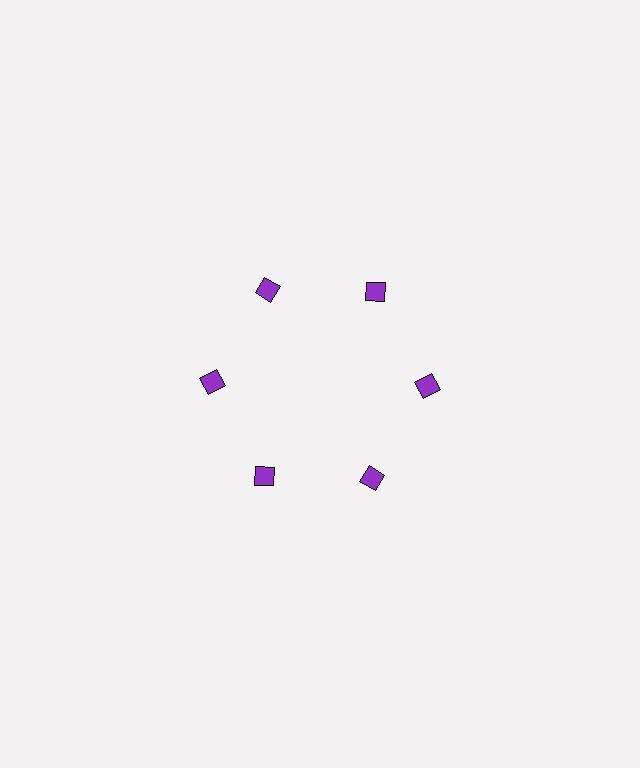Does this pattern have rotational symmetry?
Yes, this pattern has 6-fold rotational symmetry. It looks the same after rotating 60 degrees around the center.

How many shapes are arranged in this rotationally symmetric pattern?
There are 6 shapes, arranged in 6 groups of 1.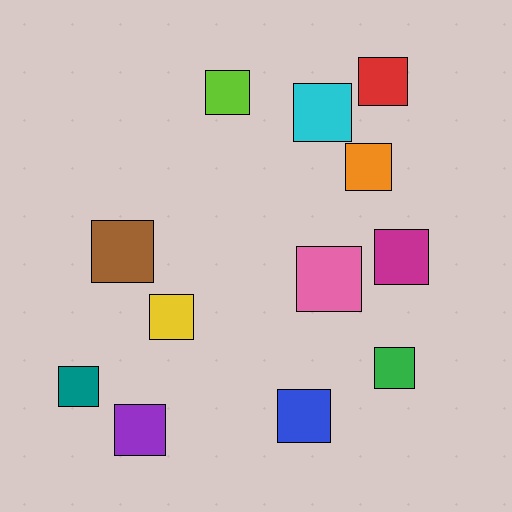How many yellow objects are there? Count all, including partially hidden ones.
There is 1 yellow object.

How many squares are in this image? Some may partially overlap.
There are 12 squares.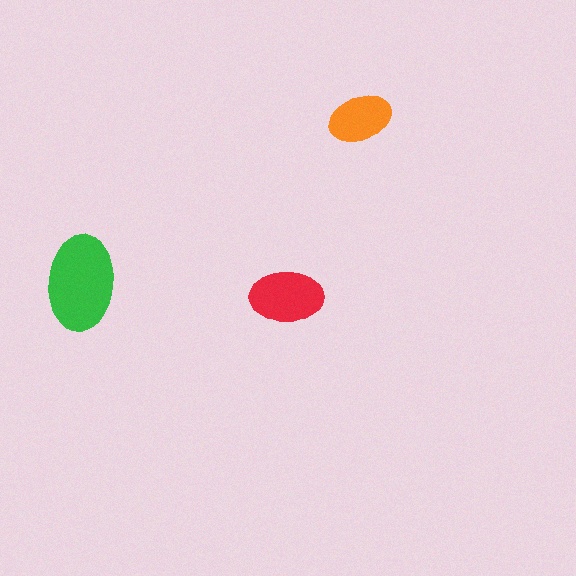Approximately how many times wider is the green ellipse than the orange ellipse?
About 1.5 times wider.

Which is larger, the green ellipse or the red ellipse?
The green one.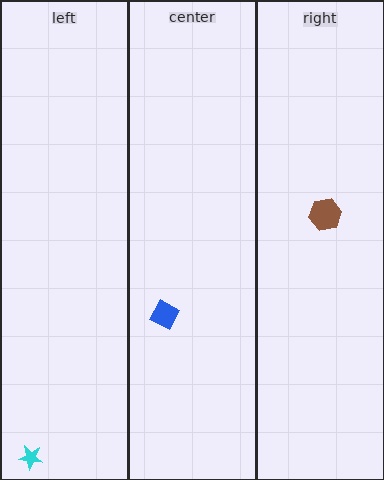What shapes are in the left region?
The cyan star.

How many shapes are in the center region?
1.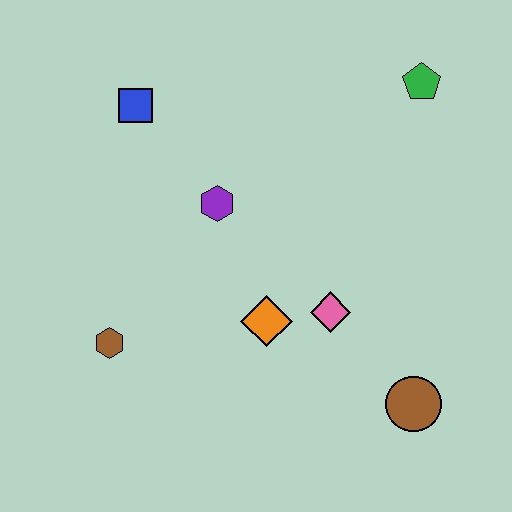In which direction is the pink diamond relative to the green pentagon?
The pink diamond is below the green pentagon.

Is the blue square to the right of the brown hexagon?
Yes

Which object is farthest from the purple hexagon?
The brown circle is farthest from the purple hexagon.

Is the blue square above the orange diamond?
Yes